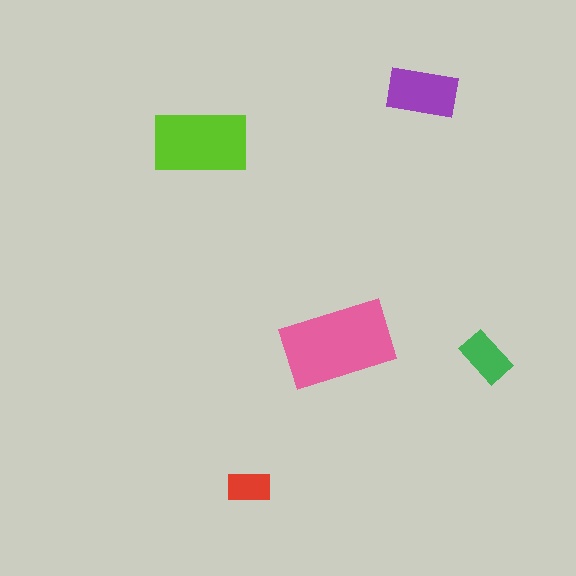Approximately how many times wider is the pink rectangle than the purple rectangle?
About 1.5 times wider.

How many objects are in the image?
There are 5 objects in the image.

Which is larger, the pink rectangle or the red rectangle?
The pink one.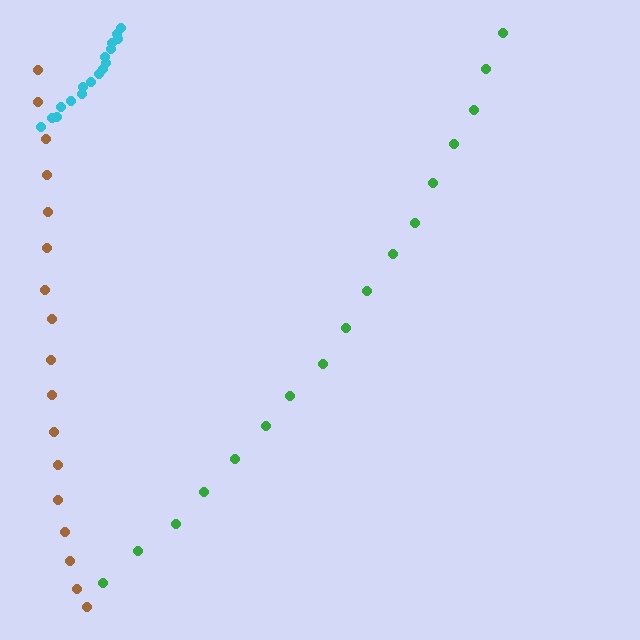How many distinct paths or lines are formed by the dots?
There are 3 distinct paths.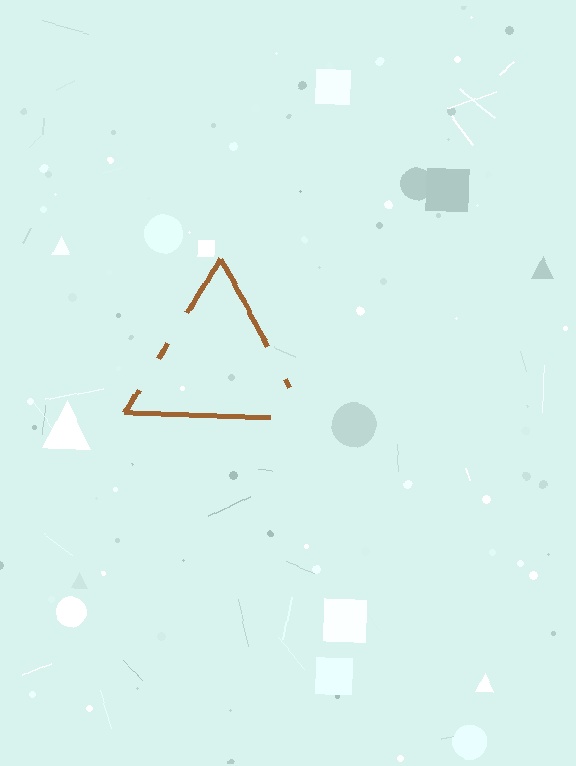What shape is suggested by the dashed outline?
The dashed outline suggests a triangle.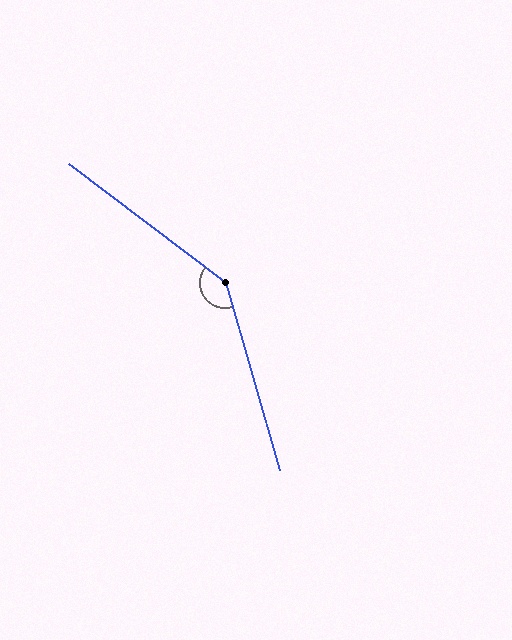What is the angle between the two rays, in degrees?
Approximately 143 degrees.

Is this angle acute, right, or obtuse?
It is obtuse.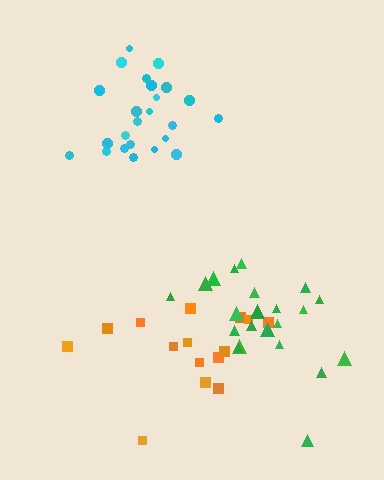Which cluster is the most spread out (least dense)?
Orange.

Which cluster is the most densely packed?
Cyan.